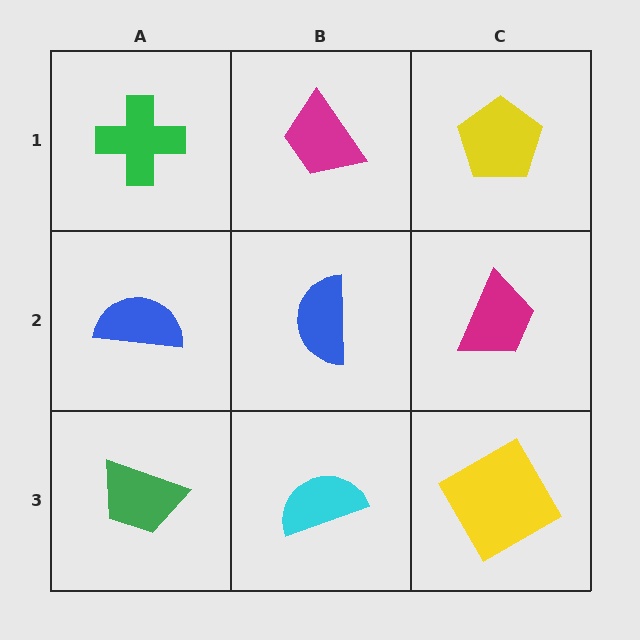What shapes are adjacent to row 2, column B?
A magenta trapezoid (row 1, column B), a cyan semicircle (row 3, column B), a blue semicircle (row 2, column A), a magenta trapezoid (row 2, column C).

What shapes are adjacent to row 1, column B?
A blue semicircle (row 2, column B), a green cross (row 1, column A), a yellow pentagon (row 1, column C).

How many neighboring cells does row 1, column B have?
3.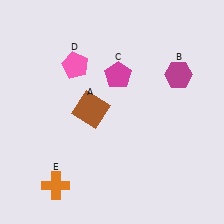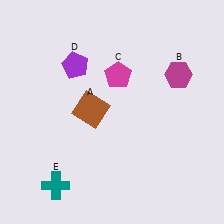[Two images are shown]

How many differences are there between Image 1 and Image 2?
There are 2 differences between the two images.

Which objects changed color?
D changed from pink to purple. E changed from orange to teal.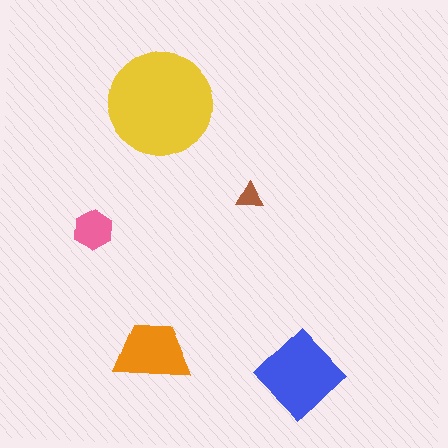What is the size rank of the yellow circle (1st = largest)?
1st.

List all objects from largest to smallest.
The yellow circle, the blue diamond, the orange trapezoid, the pink hexagon, the brown triangle.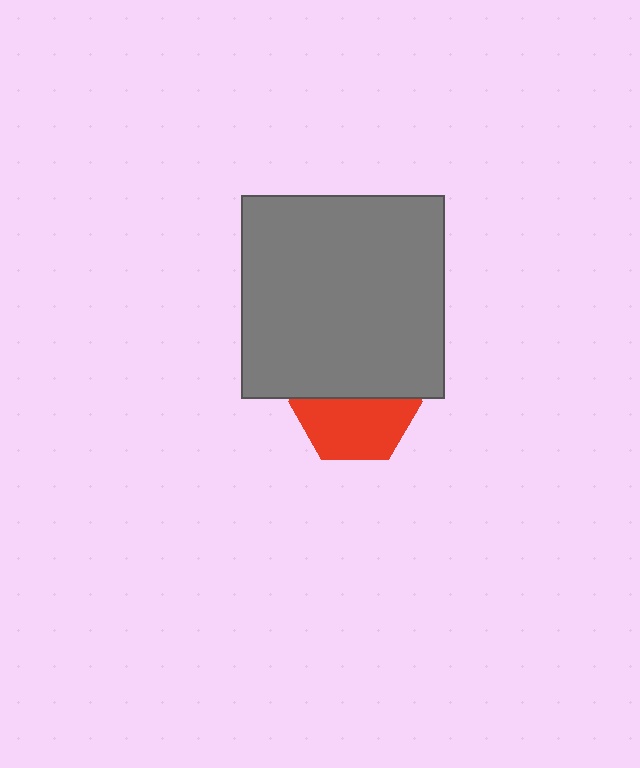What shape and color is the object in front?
The object in front is a gray square.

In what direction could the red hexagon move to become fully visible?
The red hexagon could move down. That would shift it out from behind the gray square entirely.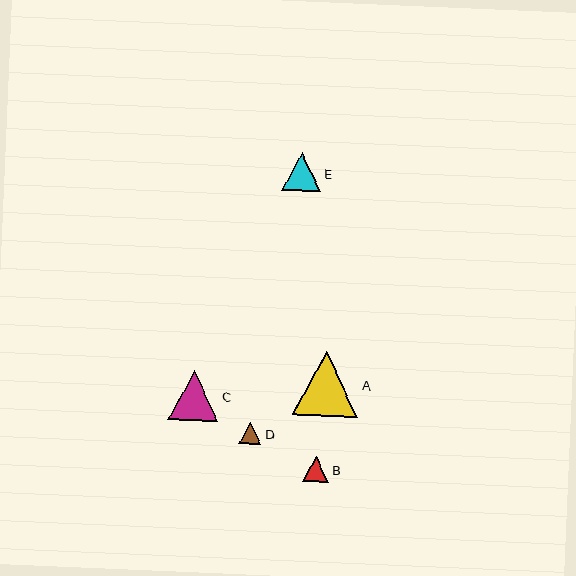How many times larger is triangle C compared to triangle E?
Triangle C is approximately 1.3 times the size of triangle E.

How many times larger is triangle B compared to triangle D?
Triangle B is approximately 1.2 times the size of triangle D.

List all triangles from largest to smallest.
From largest to smallest: A, C, E, B, D.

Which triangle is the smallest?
Triangle D is the smallest with a size of approximately 22 pixels.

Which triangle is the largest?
Triangle A is the largest with a size of approximately 66 pixels.